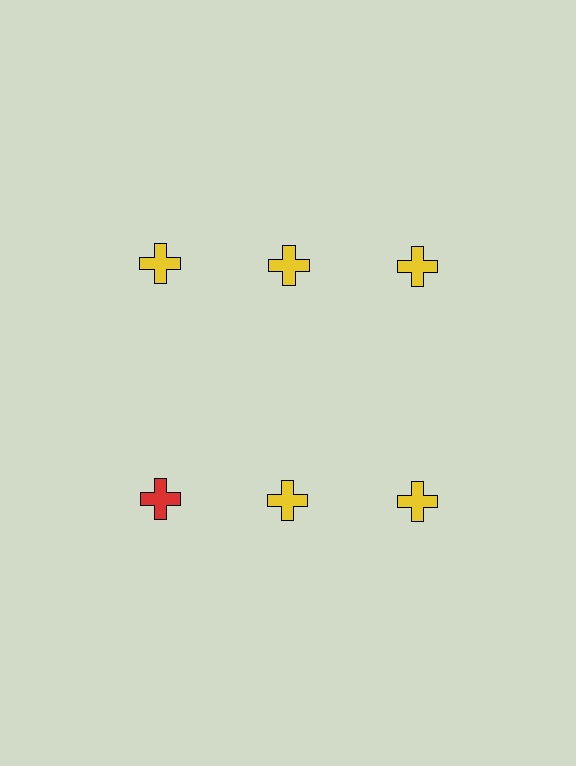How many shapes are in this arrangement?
There are 6 shapes arranged in a grid pattern.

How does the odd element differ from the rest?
It has a different color: red instead of yellow.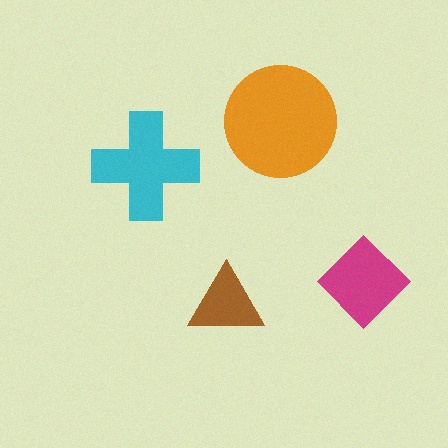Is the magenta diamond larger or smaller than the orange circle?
Smaller.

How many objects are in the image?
There are 4 objects in the image.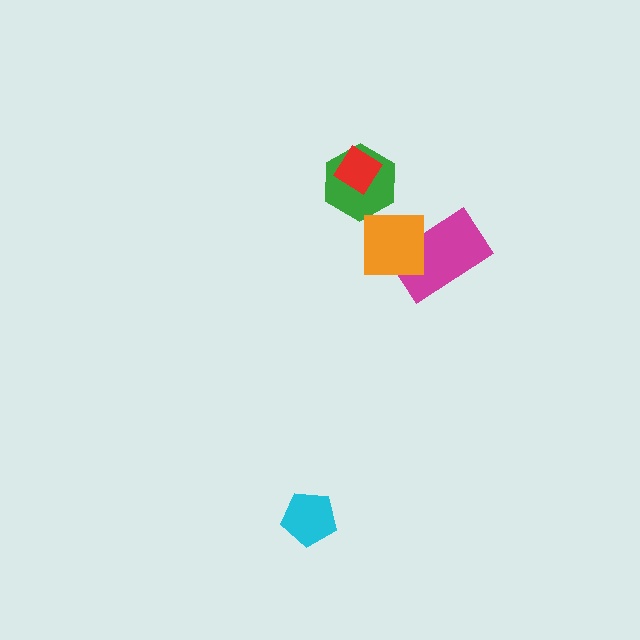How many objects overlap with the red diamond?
1 object overlaps with the red diamond.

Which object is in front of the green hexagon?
The red diamond is in front of the green hexagon.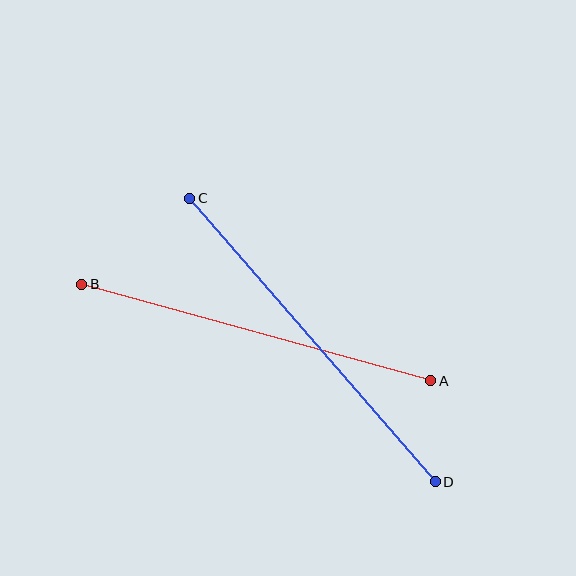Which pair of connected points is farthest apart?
Points C and D are farthest apart.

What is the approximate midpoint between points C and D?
The midpoint is at approximately (313, 340) pixels.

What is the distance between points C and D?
The distance is approximately 375 pixels.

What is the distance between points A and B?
The distance is approximately 362 pixels.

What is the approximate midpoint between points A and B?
The midpoint is at approximately (256, 332) pixels.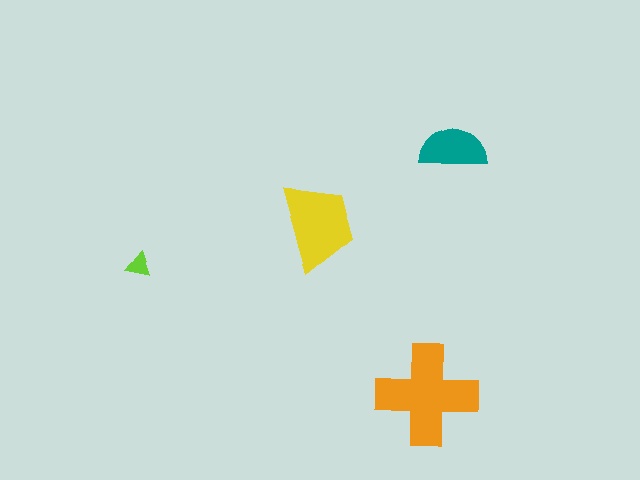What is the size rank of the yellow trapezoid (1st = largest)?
2nd.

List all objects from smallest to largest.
The lime triangle, the teal semicircle, the yellow trapezoid, the orange cross.